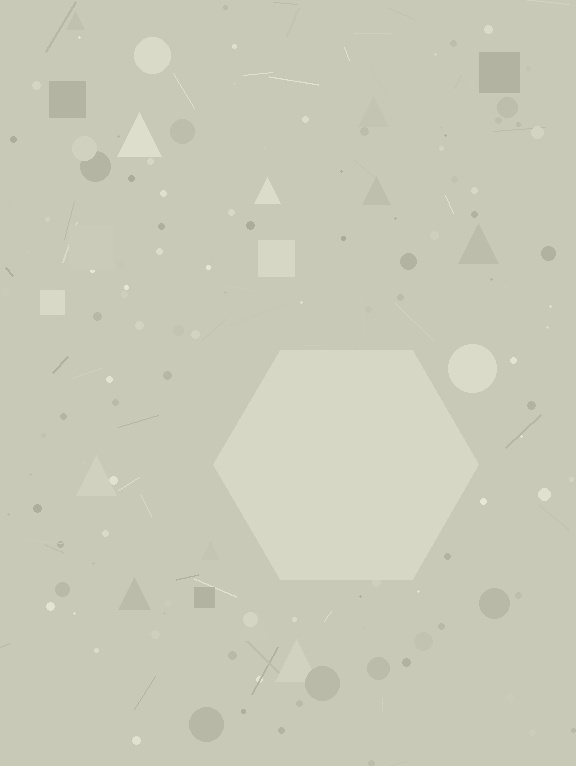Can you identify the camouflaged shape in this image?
The camouflaged shape is a hexagon.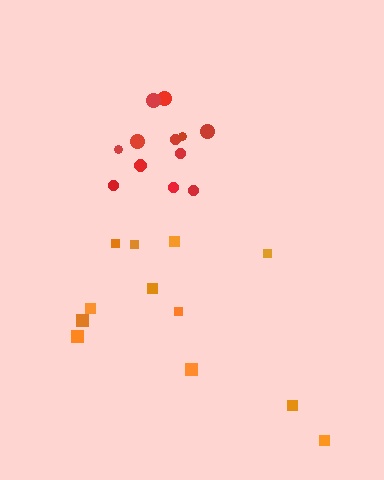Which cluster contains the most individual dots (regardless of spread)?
Red (12).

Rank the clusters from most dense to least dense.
red, orange.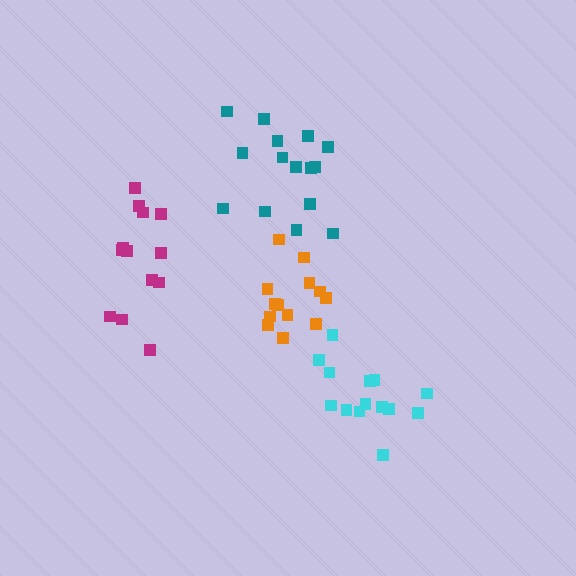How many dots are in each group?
Group 1: 14 dots, Group 2: 13 dots, Group 3: 15 dots, Group 4: 13 dots (55 total).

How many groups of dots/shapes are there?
There are 4 groups.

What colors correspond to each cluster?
The clusters are colored: cyan, orange, teal, magenta.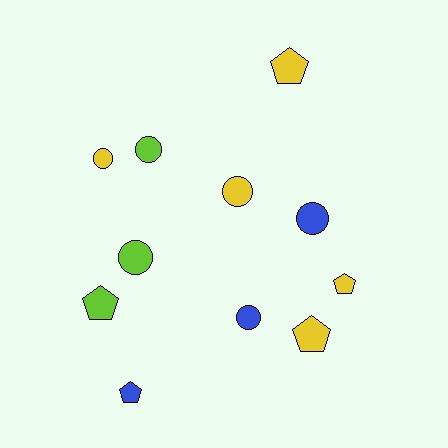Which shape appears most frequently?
Circle, with 6 objects.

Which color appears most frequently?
Yellow, with 5 objects.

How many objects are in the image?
There are 11 objects.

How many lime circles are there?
There are 2 lime circles.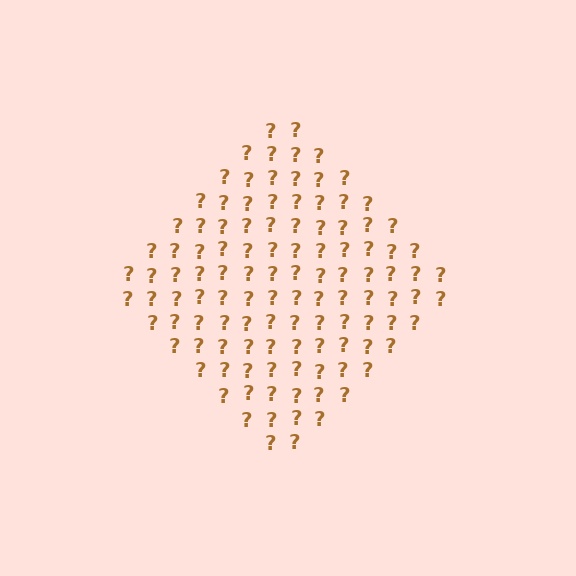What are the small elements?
The small elements are question marks.